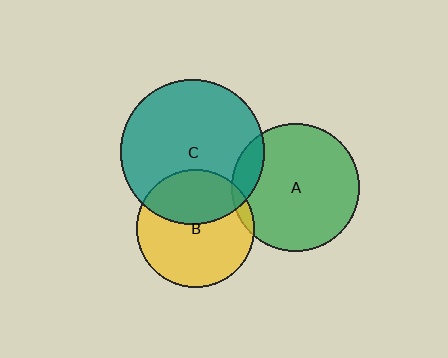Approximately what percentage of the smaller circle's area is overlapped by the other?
Approximately 10%.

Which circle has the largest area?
Circle C (teal).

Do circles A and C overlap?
Yes.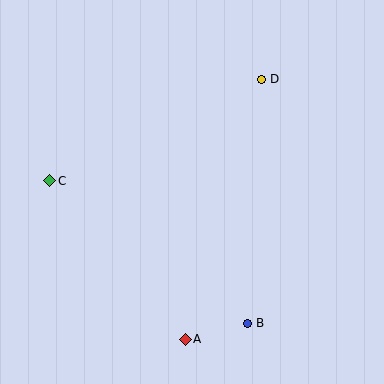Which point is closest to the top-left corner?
Point C is closest to the top-left corner.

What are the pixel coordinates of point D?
Point D is at (262, 79).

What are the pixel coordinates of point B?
Point B is at (248, 323).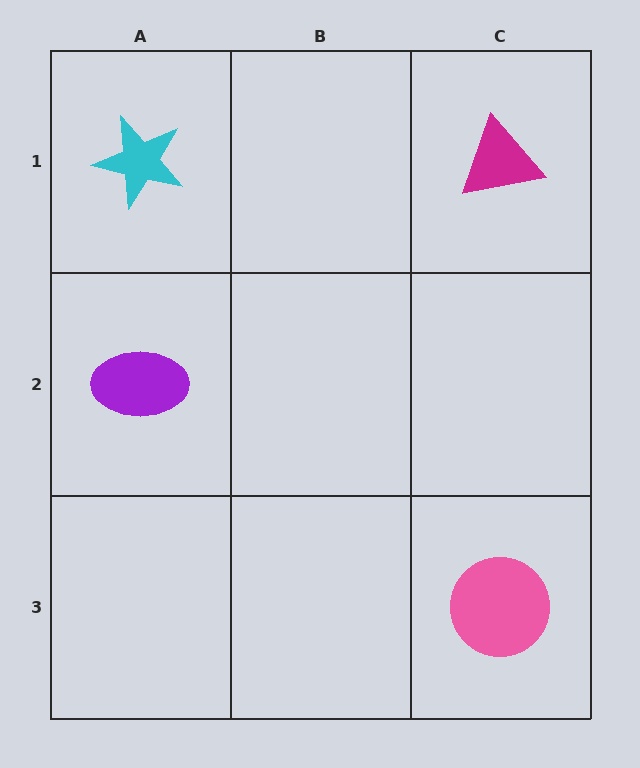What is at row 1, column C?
A magenta triangle.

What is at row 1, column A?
A cyan star.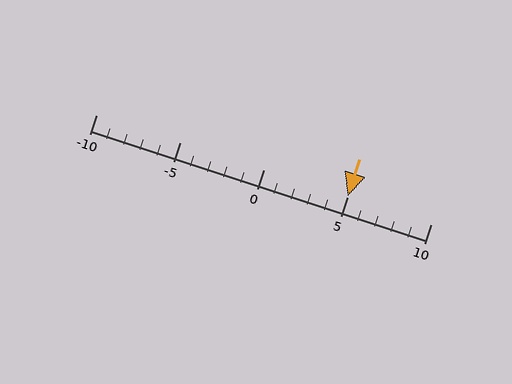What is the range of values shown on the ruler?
The ruler shows values from -10 to 10.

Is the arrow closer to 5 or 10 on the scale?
The arrow is closer to 5.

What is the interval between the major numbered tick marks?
The major tick marks are spaced 5 units apart.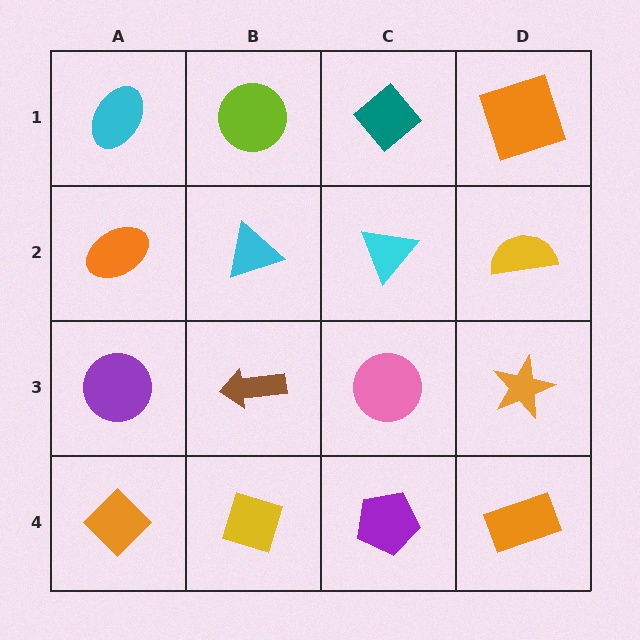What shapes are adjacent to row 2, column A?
A cyan ellipse (row 1, column A), a purple circle (row 3, column A), a cyan triangle (row 2, column B).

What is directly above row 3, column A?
An orange ellipse.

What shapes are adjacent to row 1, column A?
An orange ellipse (row 2, column A), a lime circle (row 1, column B).